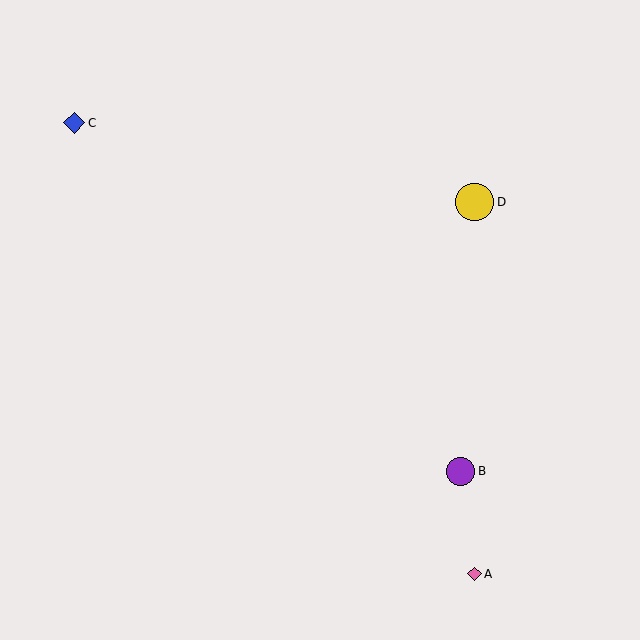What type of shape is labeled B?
Shape B is a purple circle.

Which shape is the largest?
The yellow circle (labeled D) is the largest.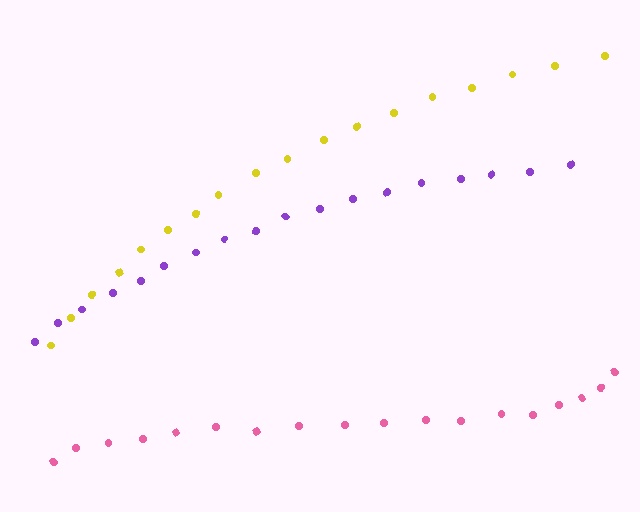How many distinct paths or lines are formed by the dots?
There are 3 distinct paths.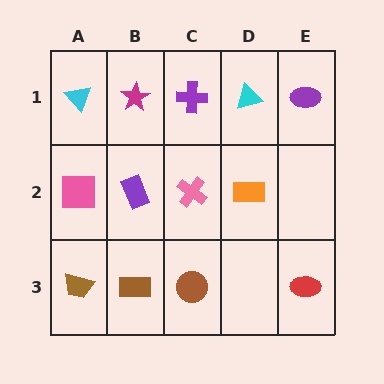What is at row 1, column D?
A cyan triangle.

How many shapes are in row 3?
4 shapes.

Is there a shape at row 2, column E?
No, that cell is empty.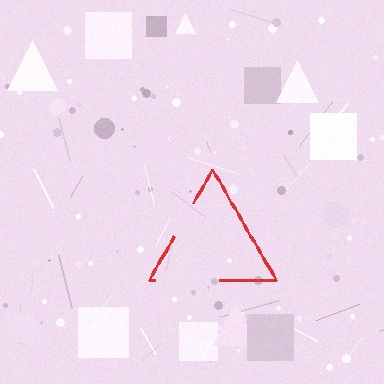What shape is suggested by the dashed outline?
The dashed outline suggests a triangle.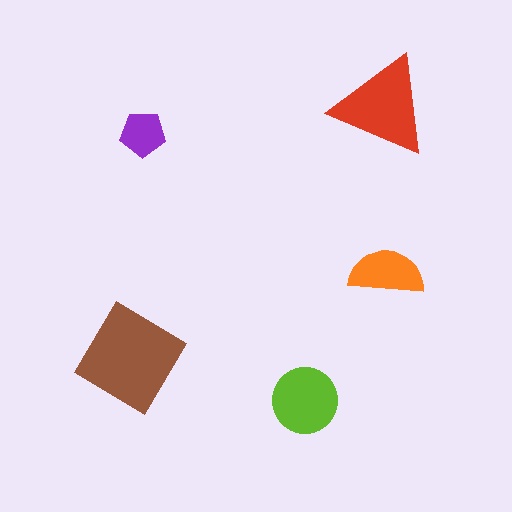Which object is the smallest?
The purple pentagon.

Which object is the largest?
The brown diamond.